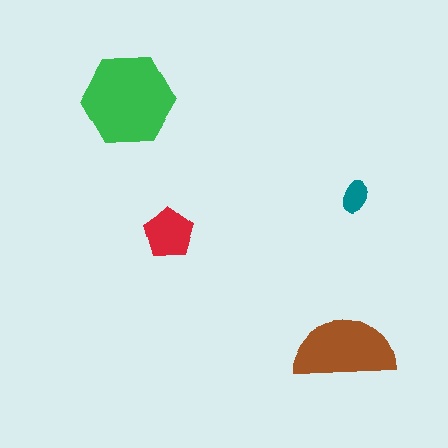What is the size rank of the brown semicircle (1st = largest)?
2nd.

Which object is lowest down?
The brown semicircle is bottommost.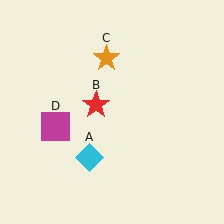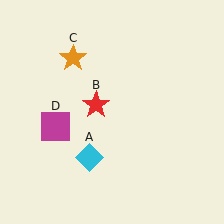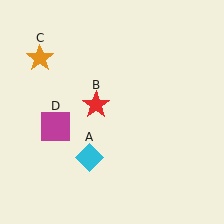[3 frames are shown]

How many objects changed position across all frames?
1 object changed position: orange star (object C).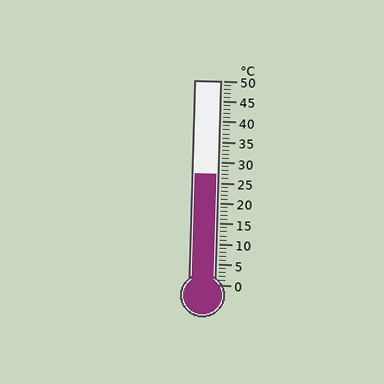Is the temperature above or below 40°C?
The temperature is below 40°C.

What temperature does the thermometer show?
The thermometer shows approximately 27°C.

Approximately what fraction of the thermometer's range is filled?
The thermometer is filled to approximately 55% of its range.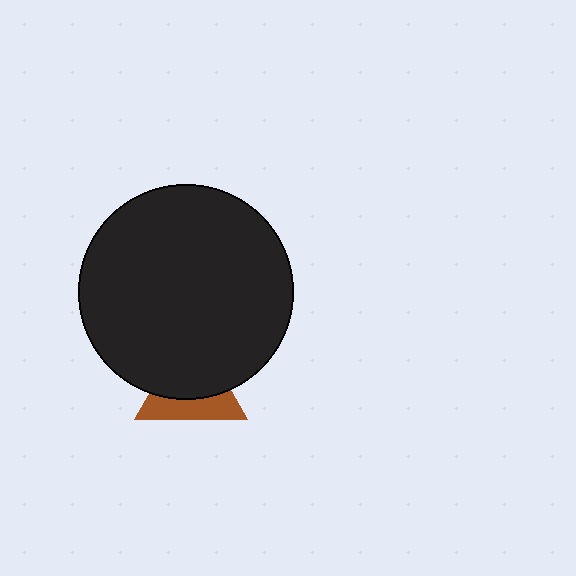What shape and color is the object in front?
The object in front is a black circle.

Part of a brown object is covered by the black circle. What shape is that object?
It is a triangle.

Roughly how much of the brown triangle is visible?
A small part of it is visible (roughly 40%).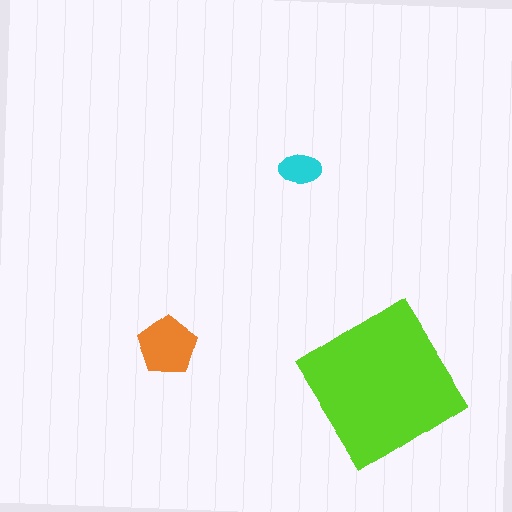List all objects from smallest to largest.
The cyan ellipse, the orange pentagon, the lime diamond.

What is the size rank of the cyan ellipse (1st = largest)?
3rd.